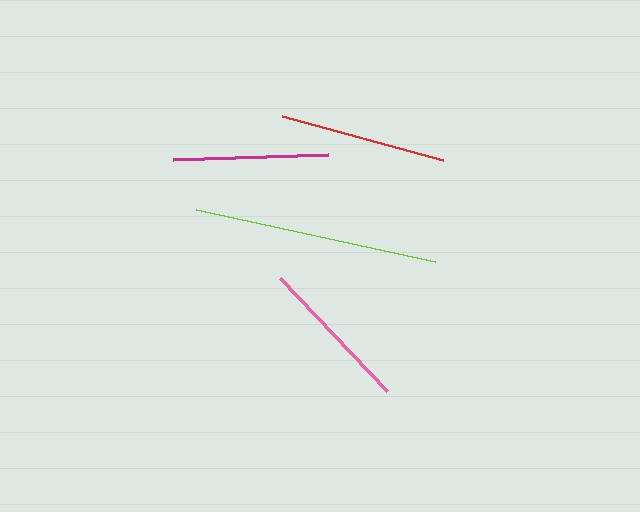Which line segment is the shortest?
The magenta line is the shortest at approximately 155 pixels.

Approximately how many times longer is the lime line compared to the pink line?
The lime line is approximately 1.6 times the length of the pink line.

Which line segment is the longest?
The lime line is the longest at approximately 245 pixels.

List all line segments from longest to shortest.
From longest to shortest: lime, red, pink, magenta.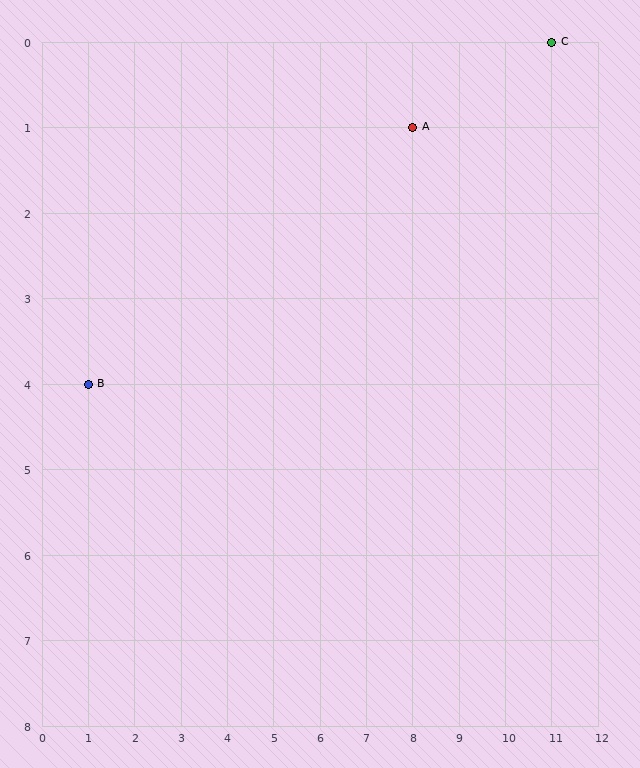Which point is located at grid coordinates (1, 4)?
Point B is at (1, 4).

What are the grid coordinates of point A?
Point A is at grid coordinates (8, 1).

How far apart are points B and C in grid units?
Points B and C are 10 columns and 4 rows apart (about 10.8 grid units diagonally).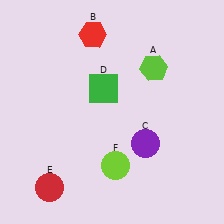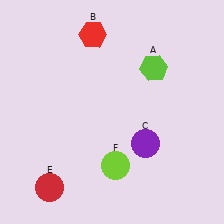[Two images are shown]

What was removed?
The green square (D) was removed in Image 2.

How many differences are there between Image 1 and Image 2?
There is 1 difference between the two images.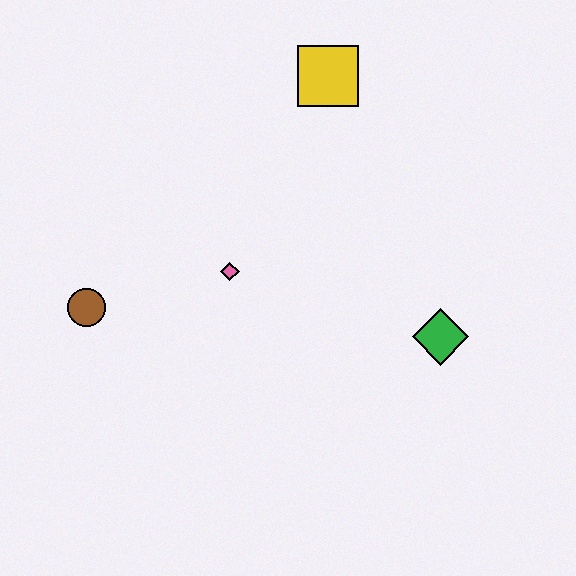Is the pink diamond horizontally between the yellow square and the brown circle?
Yes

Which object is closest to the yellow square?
The pink diamond is closest to the yellow square.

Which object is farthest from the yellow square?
The brown circle is farthest from the yellow square.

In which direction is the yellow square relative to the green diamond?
The yellow square is above the green diamond.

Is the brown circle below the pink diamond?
Yes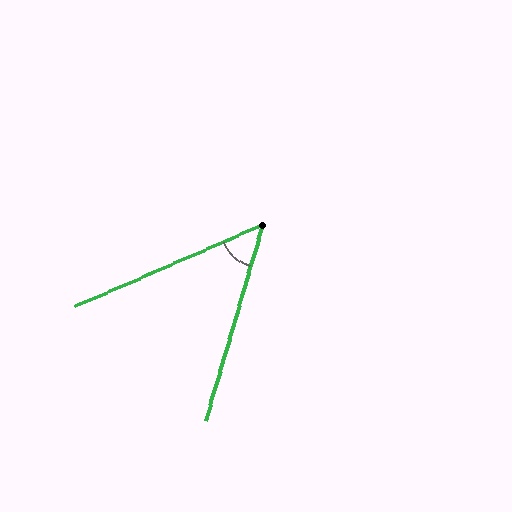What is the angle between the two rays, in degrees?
Approximately 50 degrees.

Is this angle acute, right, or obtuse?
It is acute.